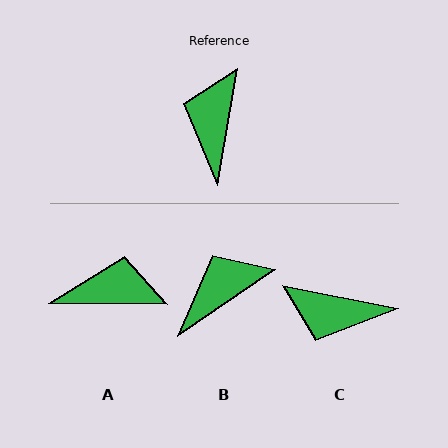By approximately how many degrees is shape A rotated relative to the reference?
Approximately 81 degrees clockwise.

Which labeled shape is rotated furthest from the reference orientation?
C, about 89 degrees away.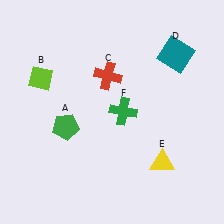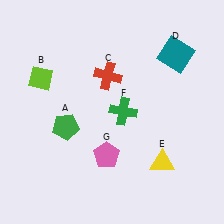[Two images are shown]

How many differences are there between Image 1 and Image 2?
There is 1 difference between the two images.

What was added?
A pink pentagon (G) was added in Image 2.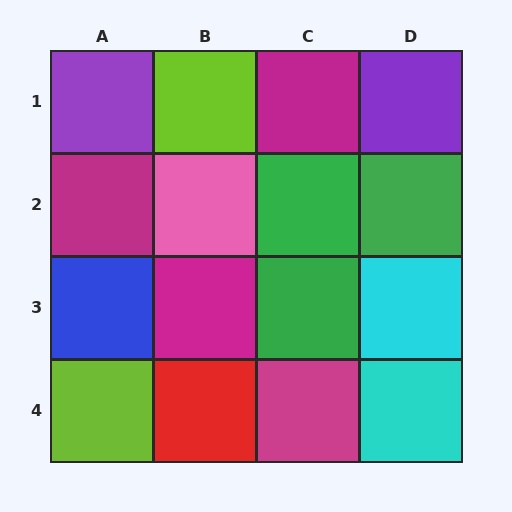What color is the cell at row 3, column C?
Green.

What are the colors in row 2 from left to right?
Magenta, pink, green, green.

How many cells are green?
3 cells are green.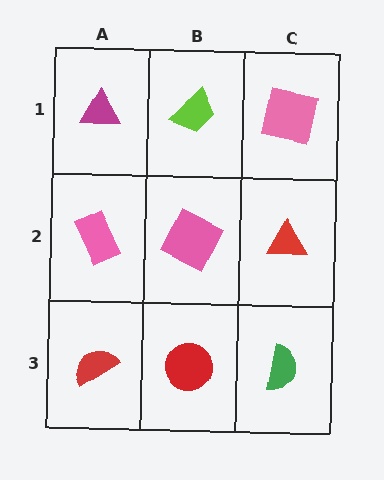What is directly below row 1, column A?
A pink rectangle.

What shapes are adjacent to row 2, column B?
A lime trapezoid (row 1, column B), a red circle (row 3, column B), a pink rectangle (row 2, column A), a red triangle (row 2, column C).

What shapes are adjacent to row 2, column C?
A pink square (row 1, column C), a green semicircle (row 3, column C), a pink square (row 2, column B).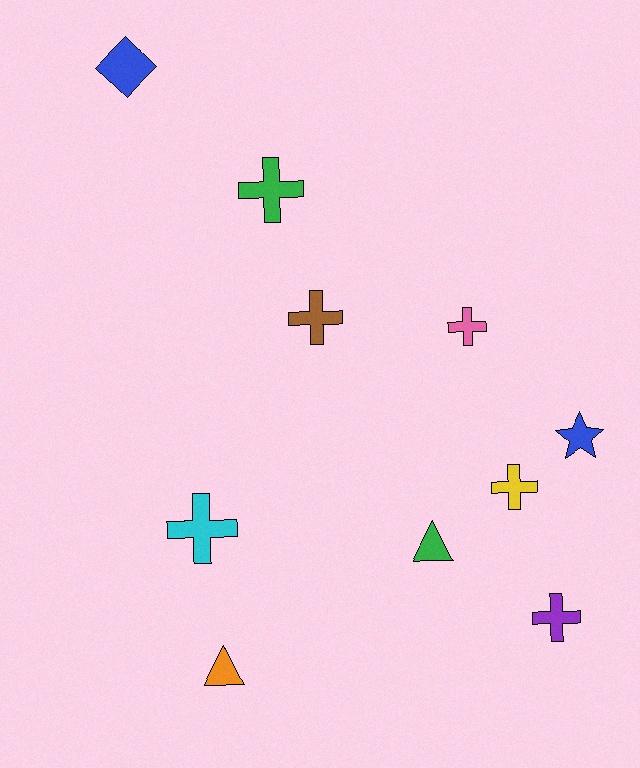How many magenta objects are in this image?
There are no magenta objects.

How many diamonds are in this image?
There is 1 diamond.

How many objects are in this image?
There are 10 objects.